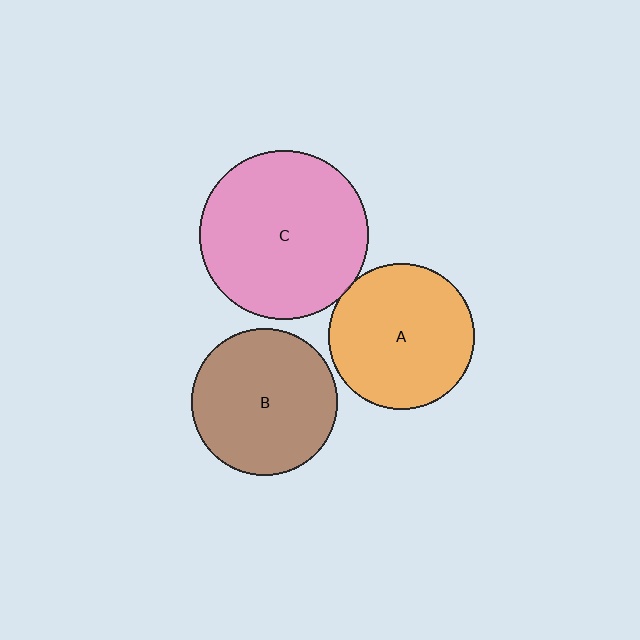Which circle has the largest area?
Circle C (pink).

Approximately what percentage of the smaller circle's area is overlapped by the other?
Approximately 5%.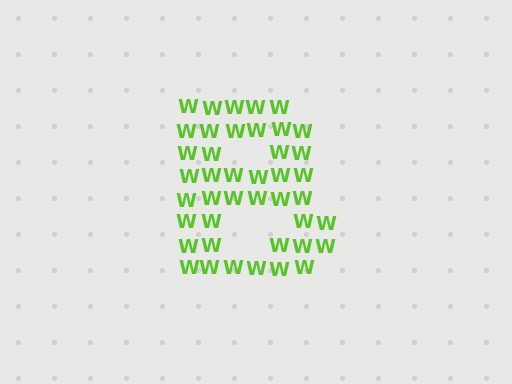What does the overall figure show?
The overall figure shows the letter B.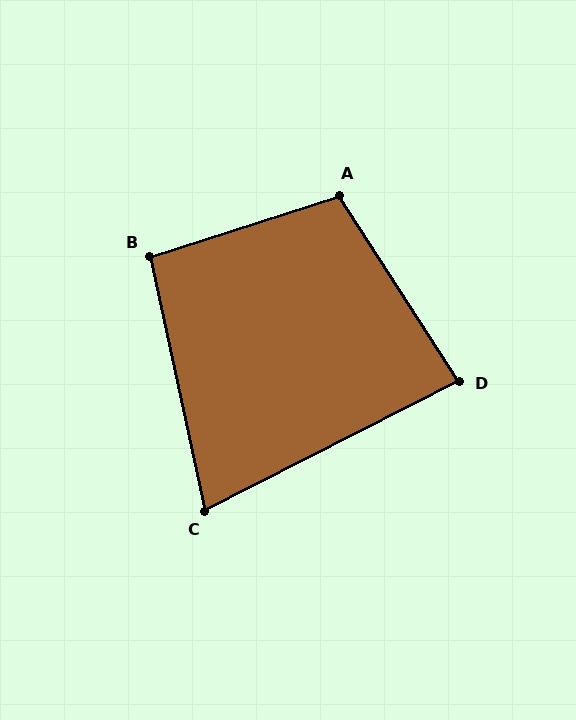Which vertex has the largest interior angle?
A, at approximately 105 degrees.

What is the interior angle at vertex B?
Approximately 96 degrees (obtuse).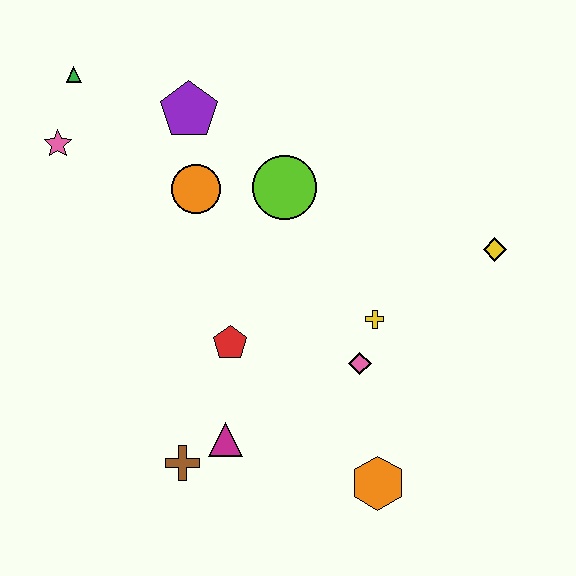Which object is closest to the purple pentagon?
The orange circle is closest to the purple pentagon.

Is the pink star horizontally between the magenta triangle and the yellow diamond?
No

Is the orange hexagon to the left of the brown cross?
No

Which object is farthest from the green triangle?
The orange hexagon is farthest from the green triangle.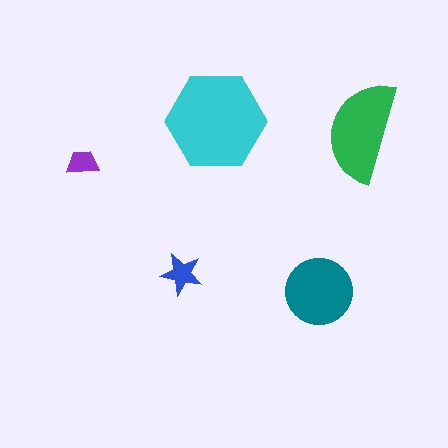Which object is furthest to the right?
The green semicircle is rightmost.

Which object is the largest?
The cyan hexagon.